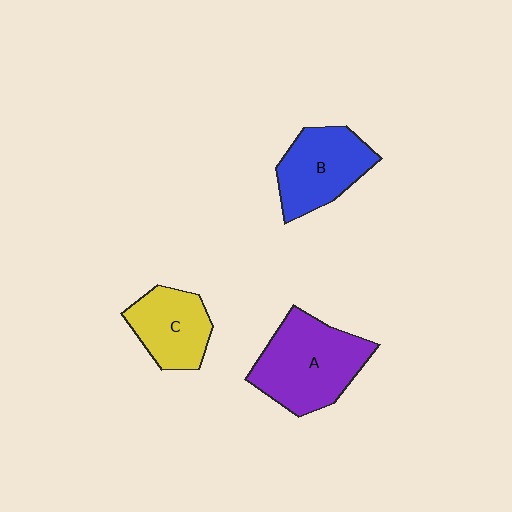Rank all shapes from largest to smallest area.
From largest to smallest: A (purple), B (blue), C (yellow).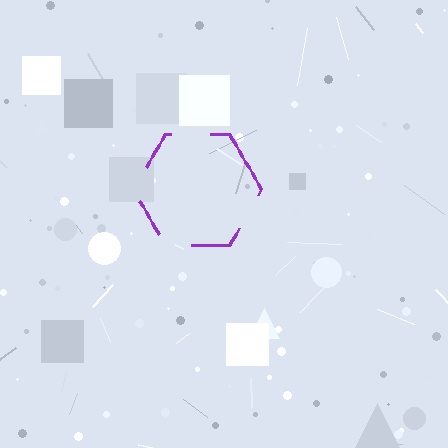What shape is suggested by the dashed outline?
The dashed outline suggests a hexagon.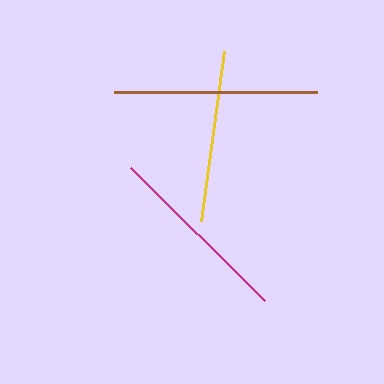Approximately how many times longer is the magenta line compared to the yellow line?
The magenta line is approximately 1.1 times the length of the yellow line.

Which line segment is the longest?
The brown line is the longest at approximately 203 pixels.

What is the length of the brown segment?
The brown segment is approximately 203 pixels long.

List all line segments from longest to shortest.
From longest to shortest: brown, magenta, yellow.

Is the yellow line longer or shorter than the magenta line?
The magenta line is longer than the yellow line.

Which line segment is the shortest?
The yellow line is the shortest at approximately 171 pixels.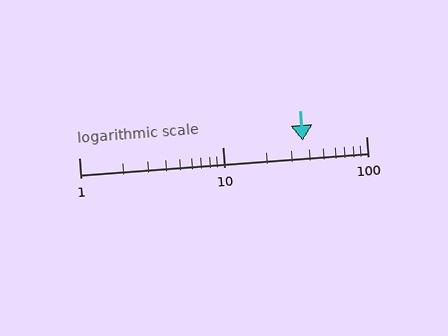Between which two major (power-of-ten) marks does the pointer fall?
The pointer is between 10 and 100.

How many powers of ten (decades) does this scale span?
The scale spans 2 decades, from 1 to 100.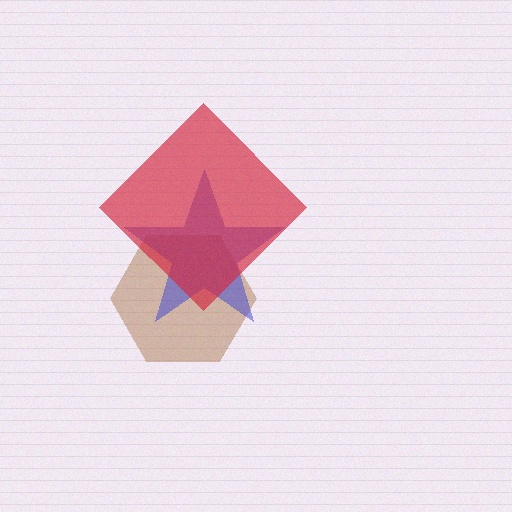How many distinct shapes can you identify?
There are 3 distinct shapes: a brown hexagon, a blue star, a red diamond.